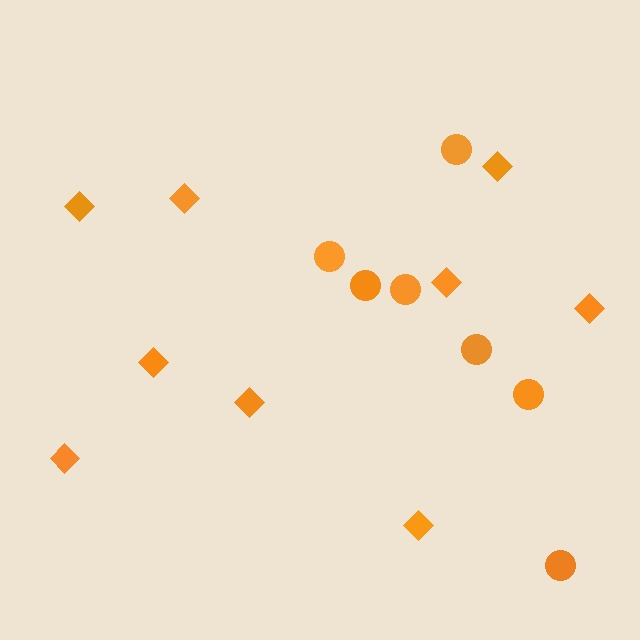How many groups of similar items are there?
There are 2 groups: one group of circles (7) and one group of diamonds (9).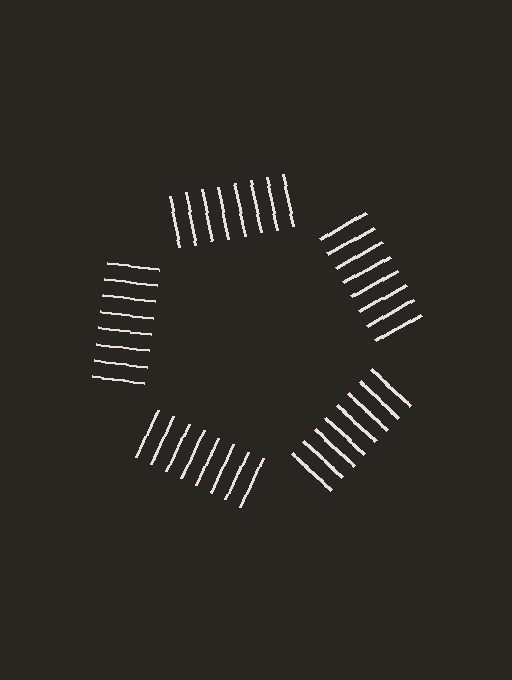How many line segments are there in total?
40 — 8 along each of the 5 edges.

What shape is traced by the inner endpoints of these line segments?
An illusory pentagon — the line segments terminate on its edges but no continuous stroke is drawn.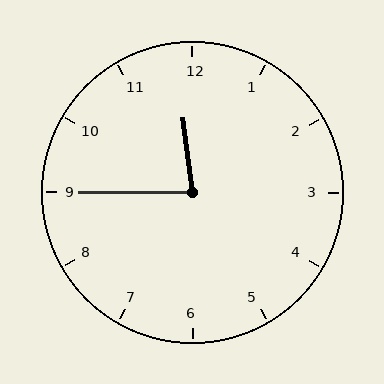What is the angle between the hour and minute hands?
Approximately 82 degrees.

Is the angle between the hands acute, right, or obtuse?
It is acute.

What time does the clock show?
11:45.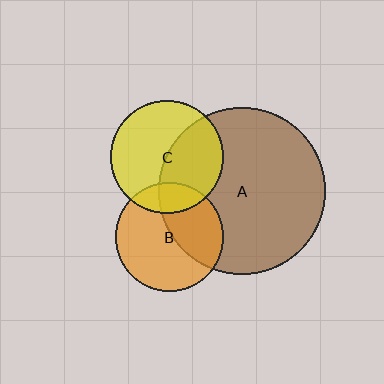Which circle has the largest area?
Circle A (brown).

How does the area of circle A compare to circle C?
Approximately 2.2 times.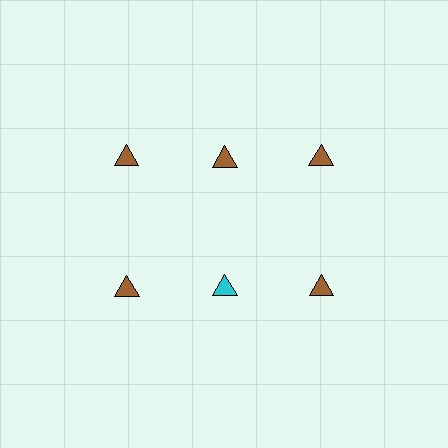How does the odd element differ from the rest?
It has a different color: cyan instead of brown.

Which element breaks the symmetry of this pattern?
The cyan triangle in the second row, second from left column breaks the symmetry. All other shapes are brown triangles.